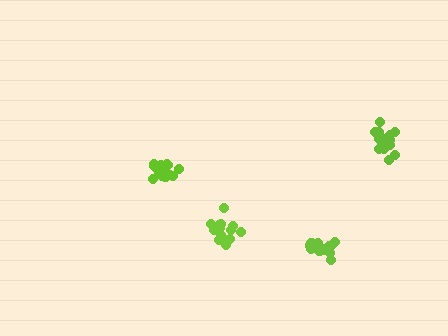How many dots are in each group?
Group 1: 18 dots, Group 2: 15 dots, Group 3: 16 dots, Group 4: 15 dots (64 total).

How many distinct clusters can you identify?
There are 4 distinct clusters.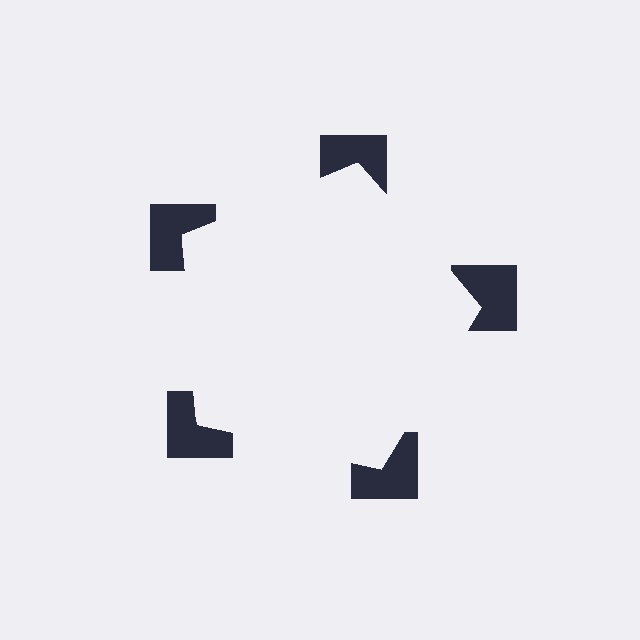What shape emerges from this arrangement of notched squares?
An illusory pentagon — its edges are inferred from the aligned wedge cuts in the notched squares, not physically drawn.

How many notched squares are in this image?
There are 5 — one at each vertex of the illusory pentagon.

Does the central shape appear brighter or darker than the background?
It typically appears slightly brighter than the background, even though no actual brightness change is drawn.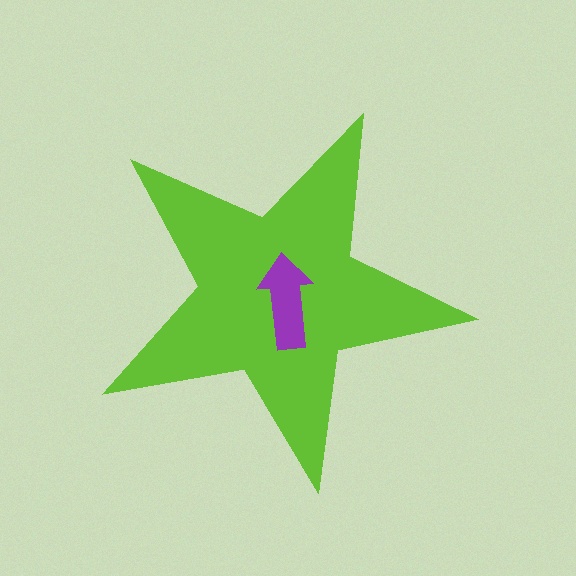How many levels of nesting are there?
2.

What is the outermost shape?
The lime star.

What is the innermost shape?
The purple arrow.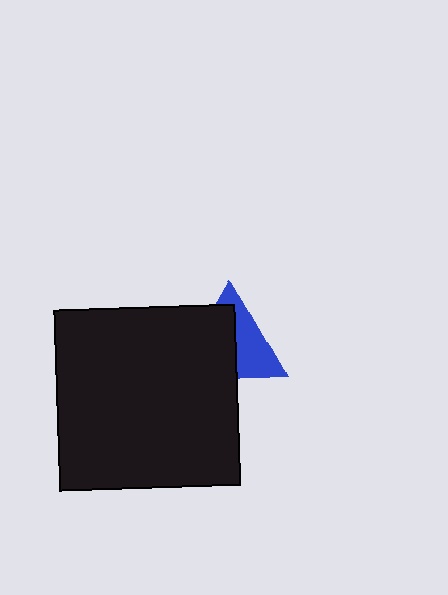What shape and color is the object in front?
The object in front is a black square.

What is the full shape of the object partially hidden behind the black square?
The partially hidden object is a blue triangle.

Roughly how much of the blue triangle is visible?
A small part of it is visible (roughly 45%).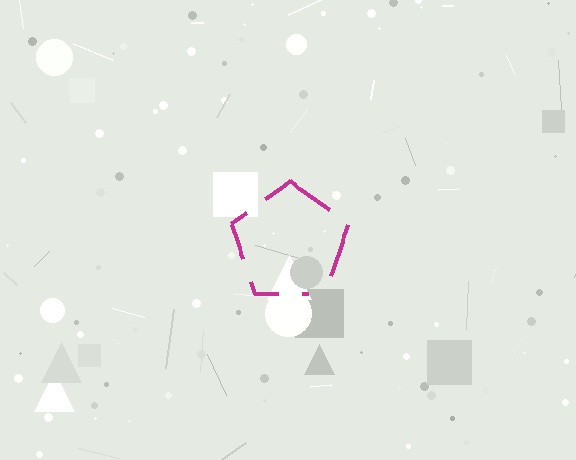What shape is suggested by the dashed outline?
The dashed outline suggests a pentagon.